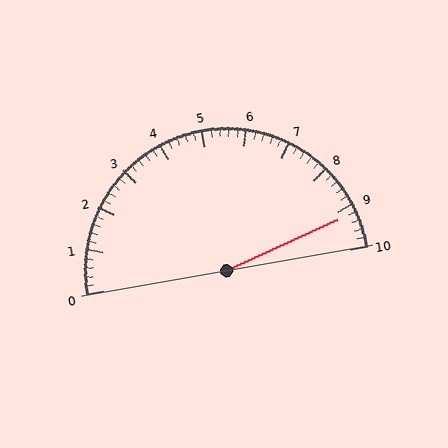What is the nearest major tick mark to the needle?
The nearest major tick mark is 9.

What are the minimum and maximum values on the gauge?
The gauge ranges from 0 to 10.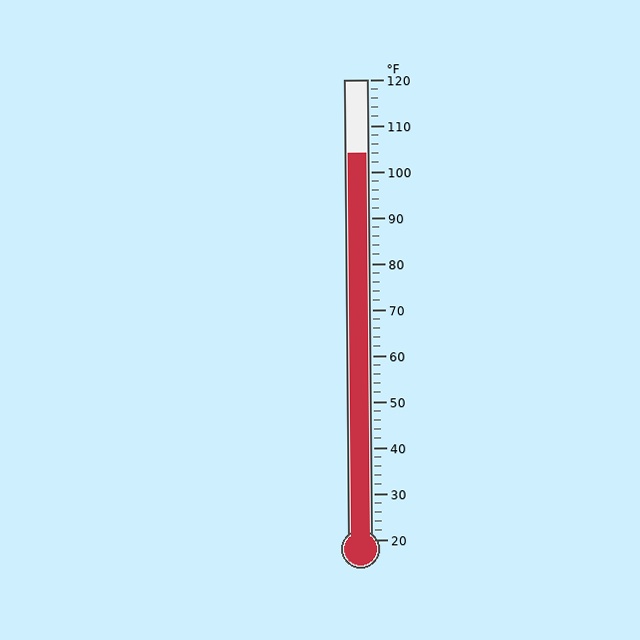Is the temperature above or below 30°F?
The temperature is above 30°F.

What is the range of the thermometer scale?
The thermometer scale ranges from 20°F to 120°F.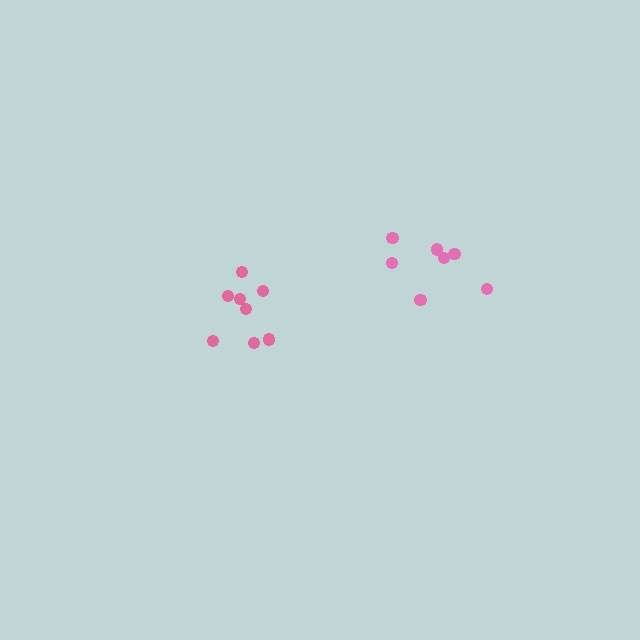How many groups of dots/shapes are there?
There are 2 groups.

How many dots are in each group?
Group 1: 7 dots, Group 2: 8 dots (15 total).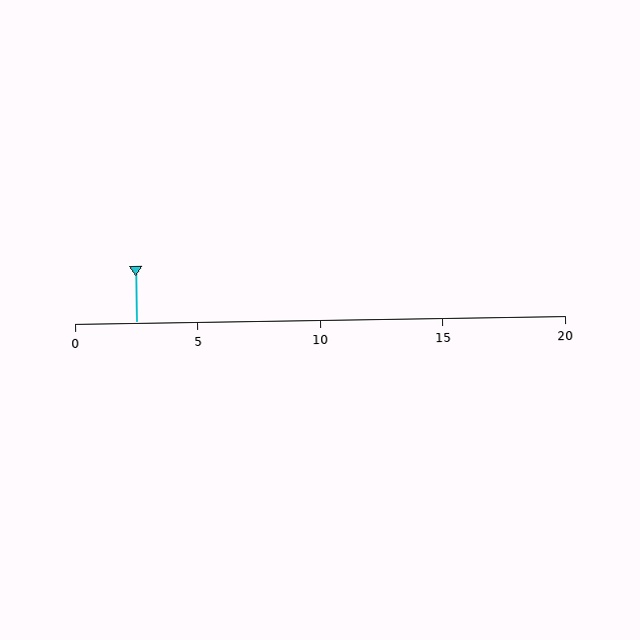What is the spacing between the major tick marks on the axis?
The major ticks are spaced 5 apart.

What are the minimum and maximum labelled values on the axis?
The axis runs from 0 to 20.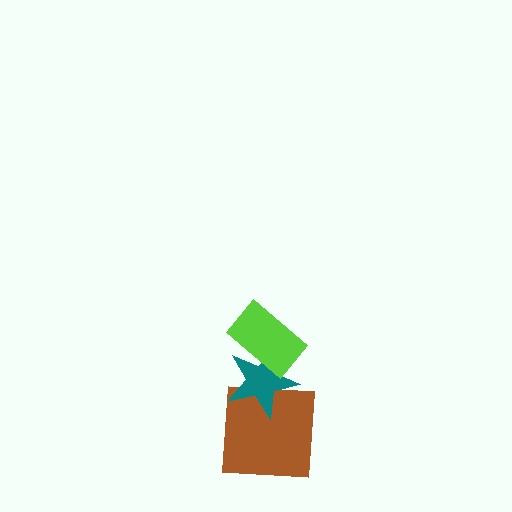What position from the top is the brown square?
The brown square is 3rd from the top.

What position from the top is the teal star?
The teal star is 2nd from the top.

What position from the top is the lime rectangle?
The lime rectangle is 1st from the top.